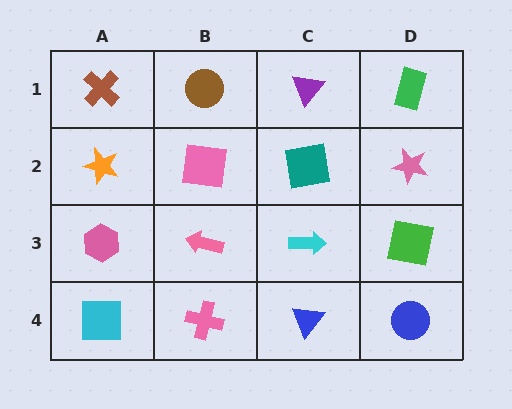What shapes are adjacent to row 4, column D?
A green square (row 3, column D), a blue triangle (row 4, column C).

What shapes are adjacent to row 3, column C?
A teal square (row 2, column C), a blue triangle (row 4, column C), a pink arrow (row 3, column B), a green square (row 3, column D).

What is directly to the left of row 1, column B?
A brown cross.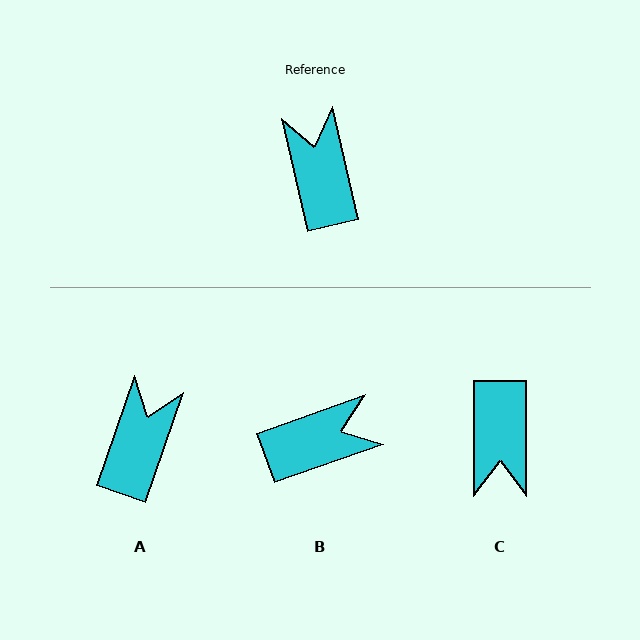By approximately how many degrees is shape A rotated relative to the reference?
Approximately 32 degrees clockwise.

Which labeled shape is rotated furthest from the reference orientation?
C, about 167 degrees away.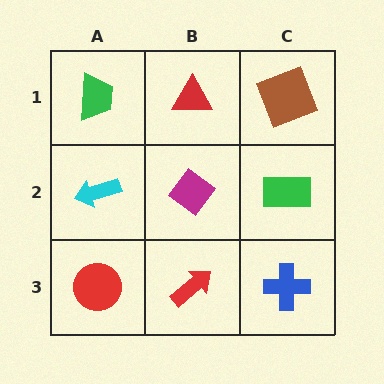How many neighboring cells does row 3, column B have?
3.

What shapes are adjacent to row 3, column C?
A green rectangle (row 2, column C), a red arrow (row 3, column B).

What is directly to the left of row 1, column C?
A red triangle.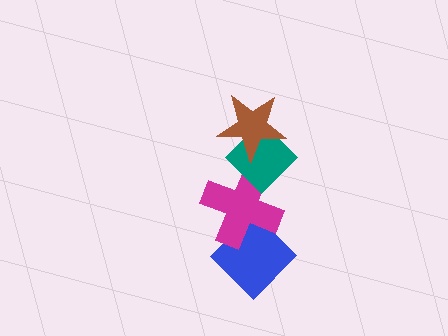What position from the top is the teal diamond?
The teal diamond is 2nd from the top.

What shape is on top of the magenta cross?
The teal diamond is on top of the magenta cross.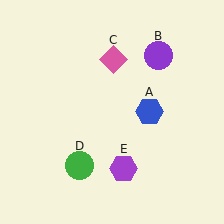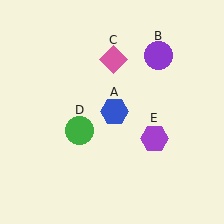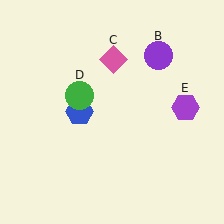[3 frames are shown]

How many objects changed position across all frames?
3 objects changed position: blue hexagon (object A), green circle (object D), purple hexagon (object E).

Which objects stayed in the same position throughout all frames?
Purple circle (object B) and pink diamond (object C) remained stationary.